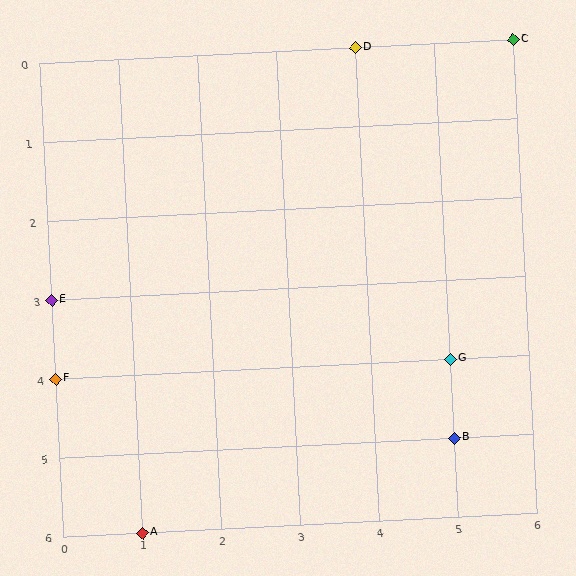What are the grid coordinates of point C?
Point C is at grid coordinates (6, 0).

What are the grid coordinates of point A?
Point A is at grid coordinates (1, 6).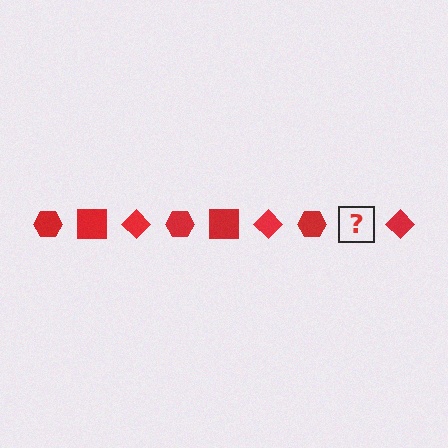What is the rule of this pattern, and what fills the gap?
The rule is that the pattern cycles through hexagon, square, diamond shapes in red. The gap should be filled with a red square.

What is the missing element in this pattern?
The missing element is a red square.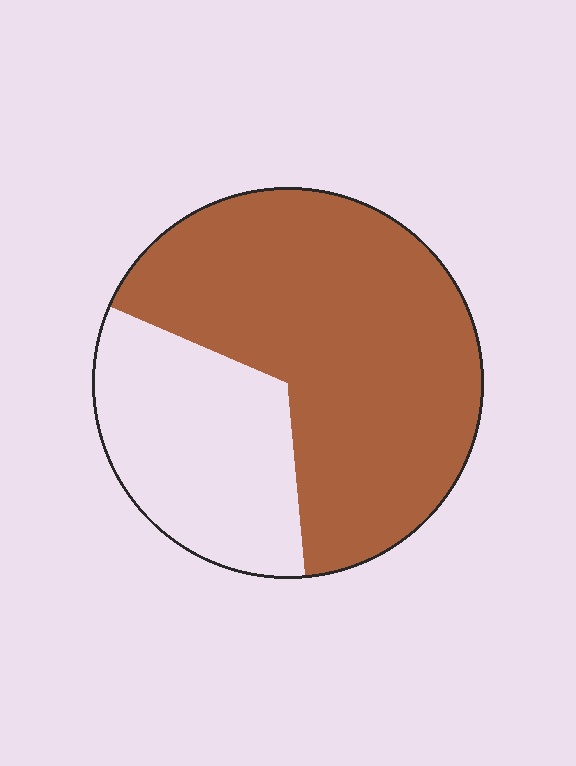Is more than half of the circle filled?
Yes.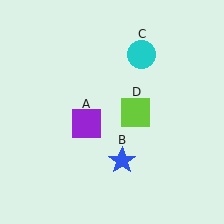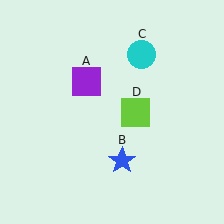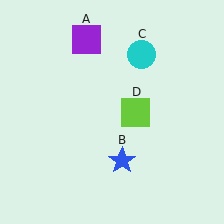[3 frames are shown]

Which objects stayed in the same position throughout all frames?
Blue star (object B) and cyan circle (object C) and lime square (object D) remained stationary.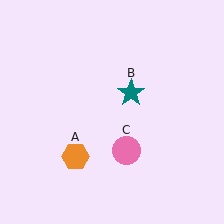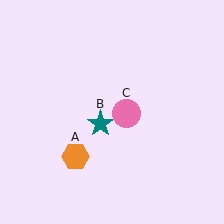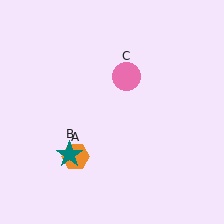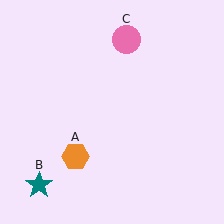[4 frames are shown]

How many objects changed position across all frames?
2 objects changed position: teal star (object B), pink circle (object C).